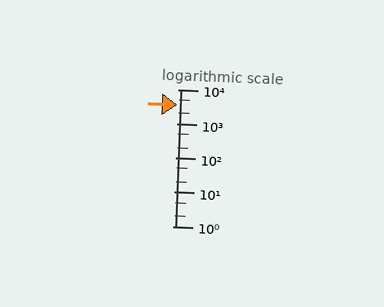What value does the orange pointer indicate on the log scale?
The pointer indicates approximately 3600.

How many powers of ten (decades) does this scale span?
The scale spans 4 decades, from 1 to 10000.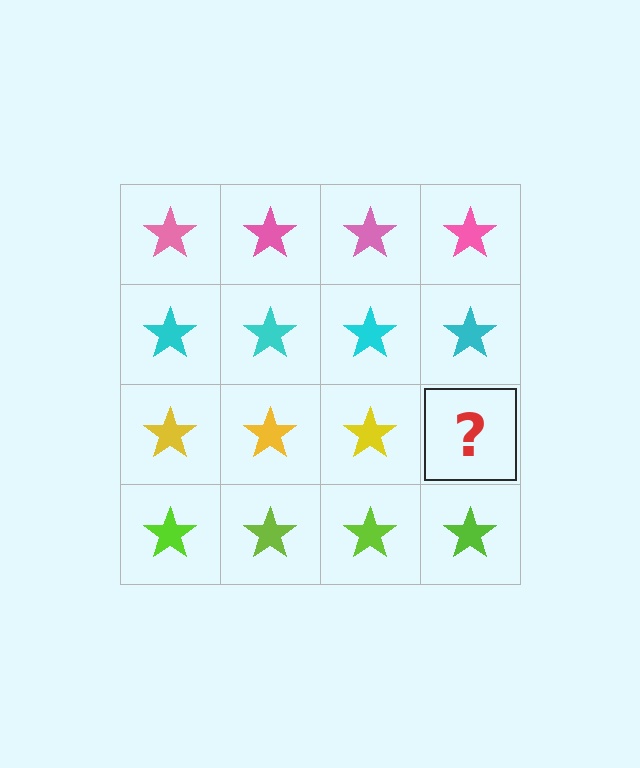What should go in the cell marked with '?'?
The missing cell should contain a yellow star.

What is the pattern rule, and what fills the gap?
The rule is that each row has a consistent color. The gap should be filled with a yellow star.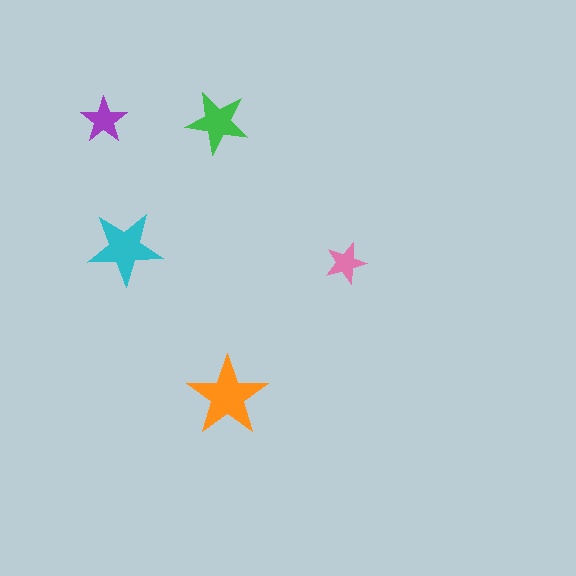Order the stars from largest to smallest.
the orange one, the cyan one, the green one, the purple one, the pink one.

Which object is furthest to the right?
The pink star is rightmost.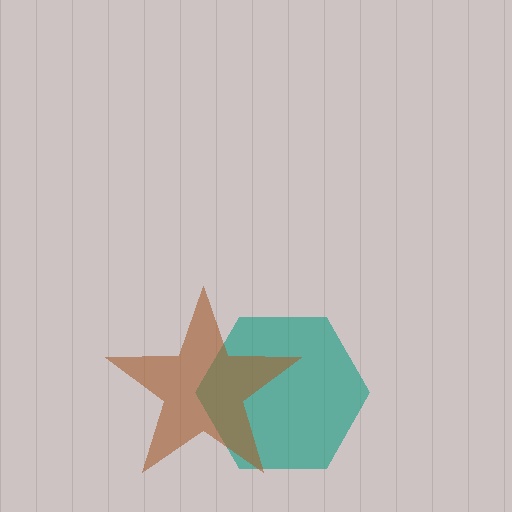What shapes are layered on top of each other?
The layered shapes are: a teal hexagon, a brown star.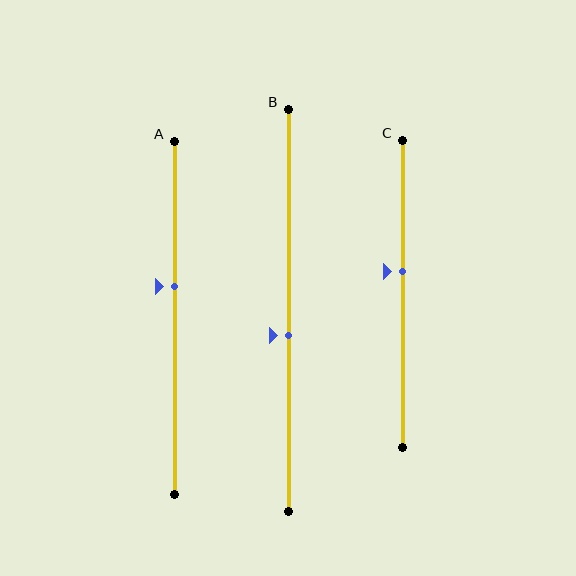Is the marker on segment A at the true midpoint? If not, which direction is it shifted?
No, the marker on segment A is shifted upward by about 9% of the segment length.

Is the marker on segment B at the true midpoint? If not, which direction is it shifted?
No, the marker on segment B is shifted downward by about 6% of the segment length.